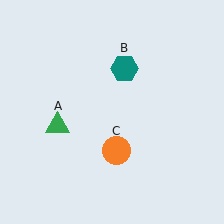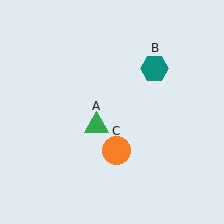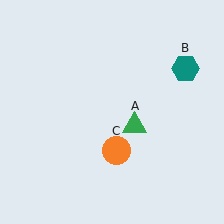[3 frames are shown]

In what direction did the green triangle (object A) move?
The green triangle (object A) moved right.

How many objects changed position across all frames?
2 objects changed position: green triangle (object A), teal hexagon (object B).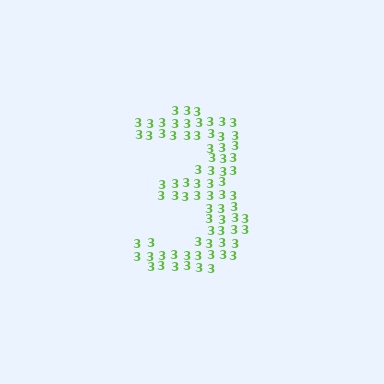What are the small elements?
The small elements are digit 3's.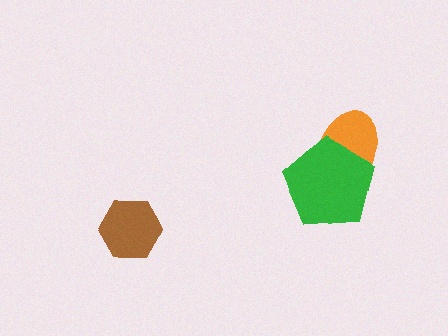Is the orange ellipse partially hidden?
Yes, it is partially covered by another shape.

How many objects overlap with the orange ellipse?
1 object overlaps with the orange ellipse.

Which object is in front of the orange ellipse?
The green pentagon is in front of the orange ellipse.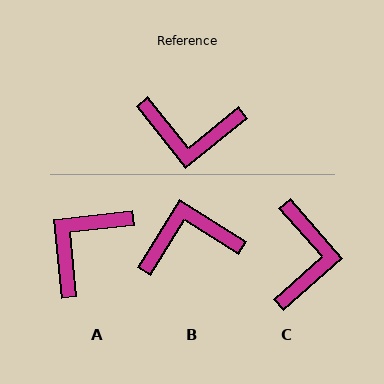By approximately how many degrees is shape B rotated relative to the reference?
Approximately 161 degrees clockwise.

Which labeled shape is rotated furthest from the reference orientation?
B, about 161 degrees away.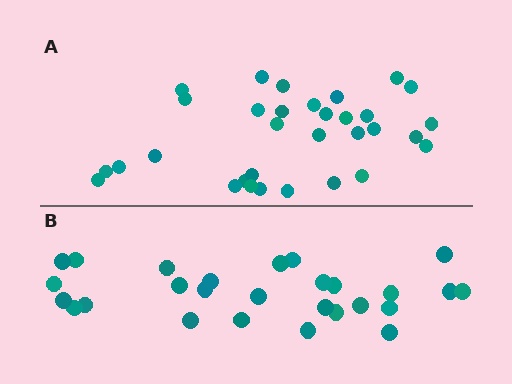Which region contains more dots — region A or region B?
Region A (the top region) has more dots.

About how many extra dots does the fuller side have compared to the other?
Region A has about 5 more dots than region B.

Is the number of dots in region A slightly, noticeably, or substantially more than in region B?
Region A has only slightly more — the two regions are fairly close. The ratio is roughly 1.2 to 1.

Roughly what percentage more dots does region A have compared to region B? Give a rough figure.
About 20% more.